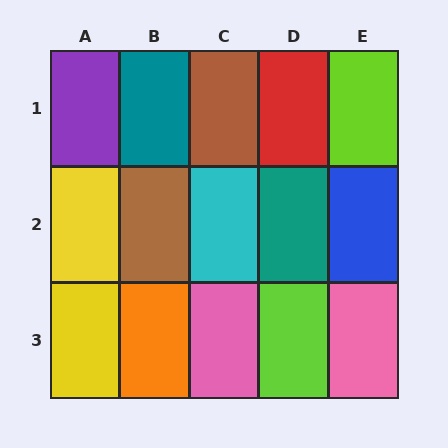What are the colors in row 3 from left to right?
Yellow, orange, pink, lime, pink.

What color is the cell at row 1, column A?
Purple.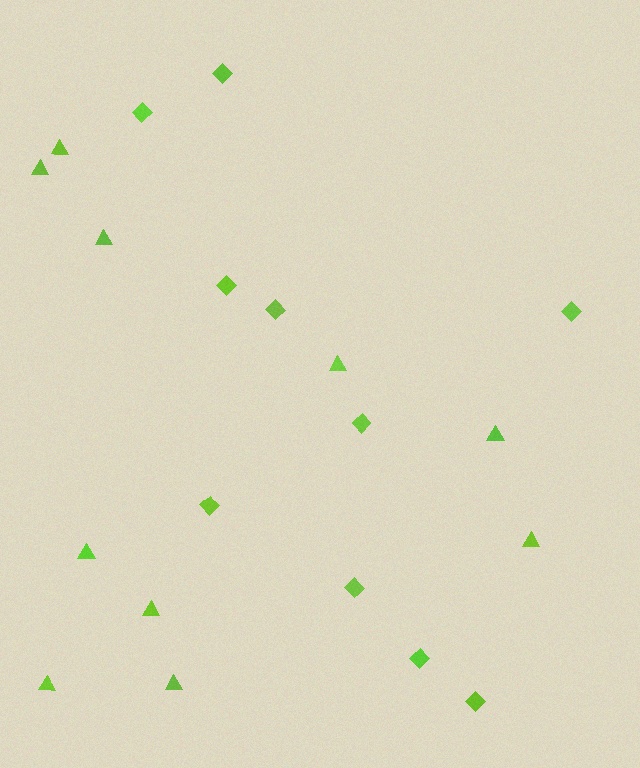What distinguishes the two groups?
There are 2 groups: one group of diamonds (10) and one group of triangles (10).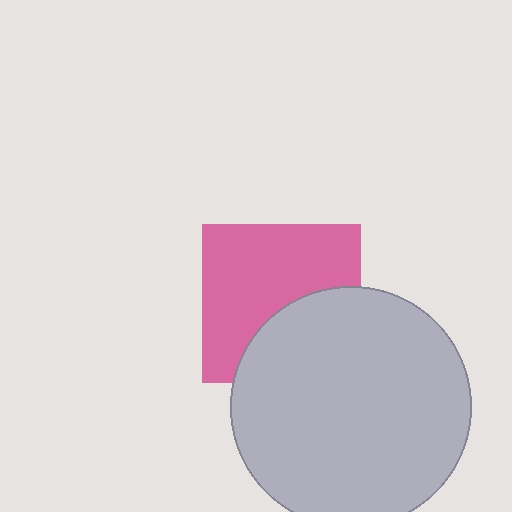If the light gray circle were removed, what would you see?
You would see the complete pink square.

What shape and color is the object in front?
The object in front is a light gray circle.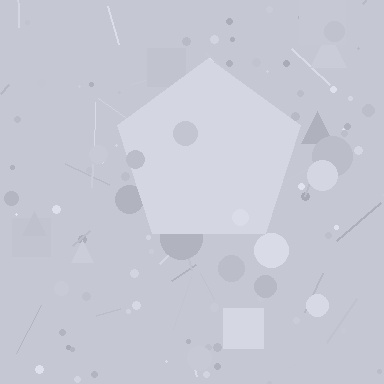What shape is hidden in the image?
A pentagon is hidden in the image.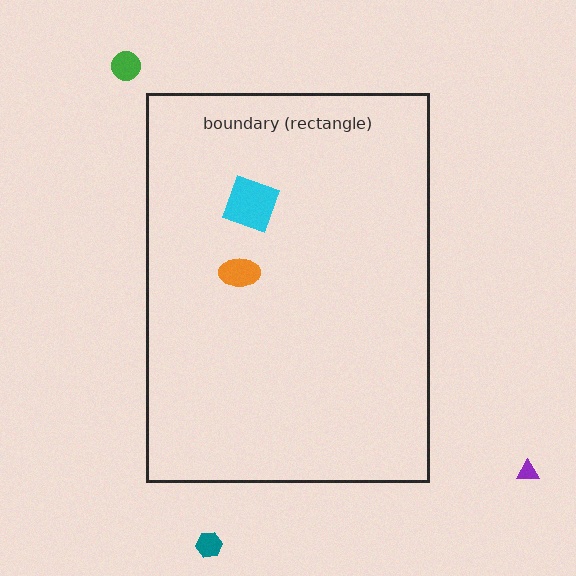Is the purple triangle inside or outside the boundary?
Outside.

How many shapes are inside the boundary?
2 inside, 3 outside.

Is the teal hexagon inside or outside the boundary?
Outside.